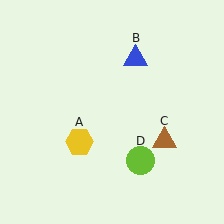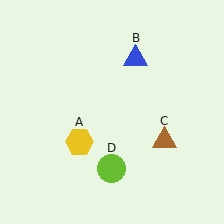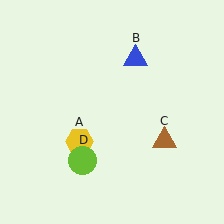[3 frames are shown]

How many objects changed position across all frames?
1 object changed position: lime circle (object D).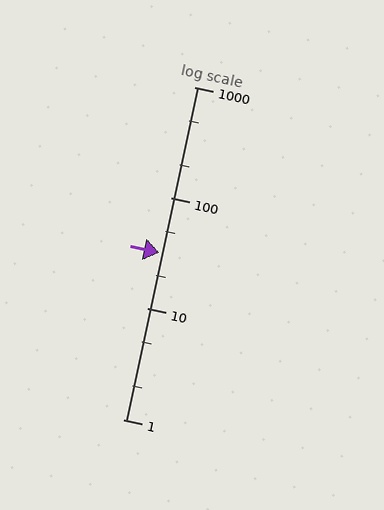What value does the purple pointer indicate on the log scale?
The pointer indicates approximately 32.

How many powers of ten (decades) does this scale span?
The scale spans 3 decades, from 1 to 1000.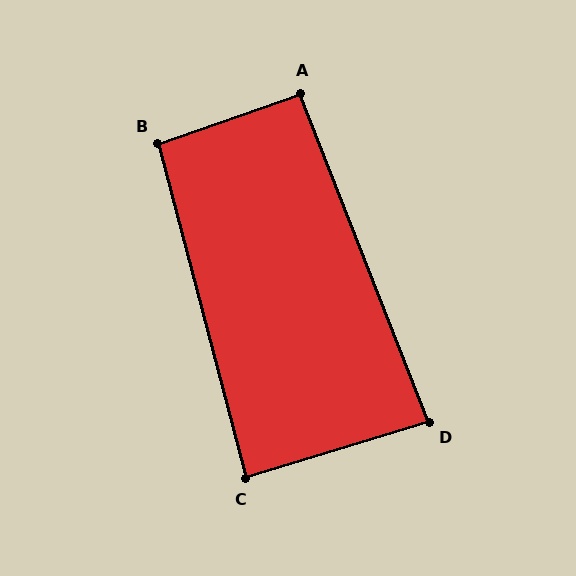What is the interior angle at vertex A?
Approximately 92 degrees (approximately right).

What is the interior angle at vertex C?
Approximately 88 degrees (approximately right).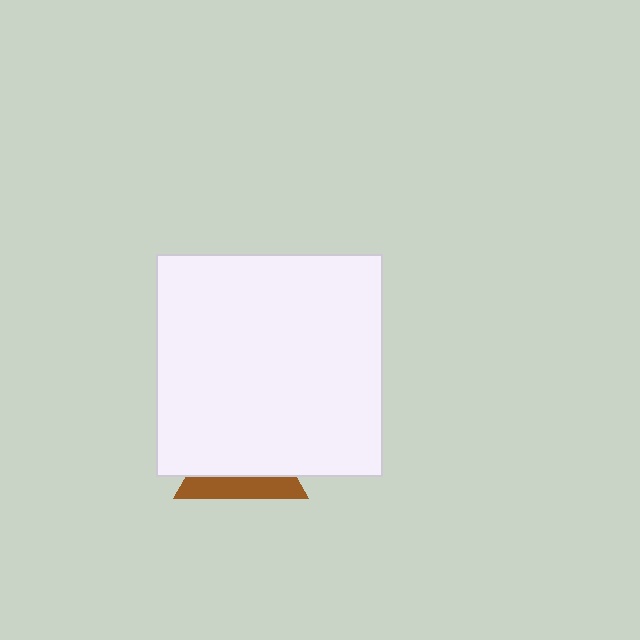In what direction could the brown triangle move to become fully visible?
The brown triangle could move down. That would shift it out from behind the white rectangle entirely.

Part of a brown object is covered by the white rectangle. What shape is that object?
It is a triangle.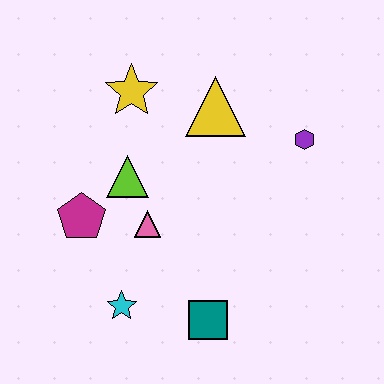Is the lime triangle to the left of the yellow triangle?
Yes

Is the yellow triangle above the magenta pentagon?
Yes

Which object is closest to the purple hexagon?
The yellow triangle is closest to the purple hexagon.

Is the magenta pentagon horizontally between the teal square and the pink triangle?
No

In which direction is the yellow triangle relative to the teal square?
The yellow triangle is above the teal square.